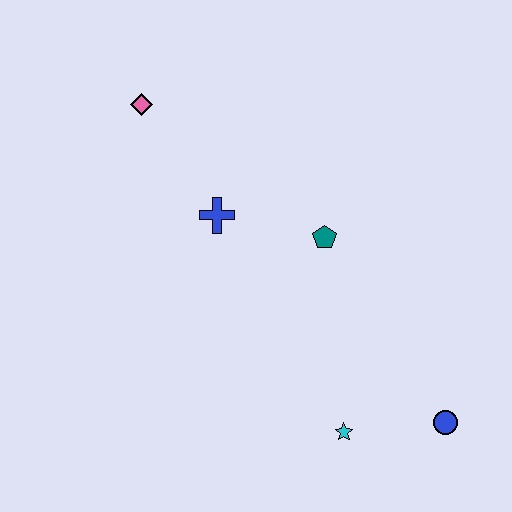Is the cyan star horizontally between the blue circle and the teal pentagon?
Yes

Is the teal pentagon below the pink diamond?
Yes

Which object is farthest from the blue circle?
The pink diamond is farthest from the blue circle.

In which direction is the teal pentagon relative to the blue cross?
The teal pentagon is to the right of the blue cross.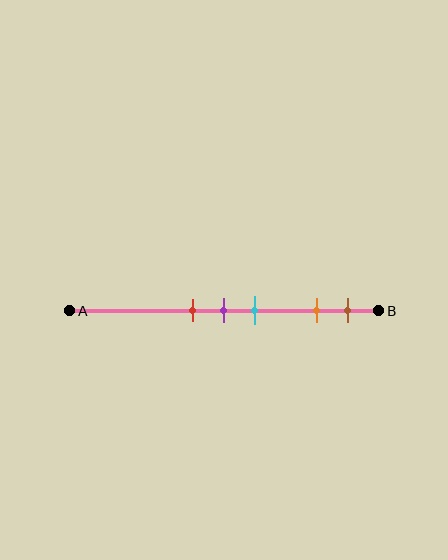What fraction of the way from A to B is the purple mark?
The purple mark is approximately 50% (0.5) of the way from A to B.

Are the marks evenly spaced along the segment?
No, the marks are not evenly spaced.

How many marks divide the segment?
There are 5 marks dividing the segment.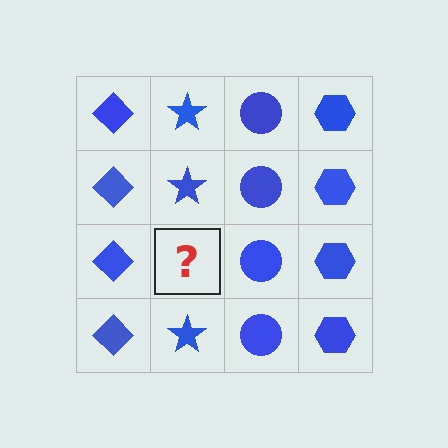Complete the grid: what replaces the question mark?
The question mark should be replaced with a blue star.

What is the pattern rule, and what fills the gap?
The rule is that each column has a consistent shape. The gap should be filled with a blue star.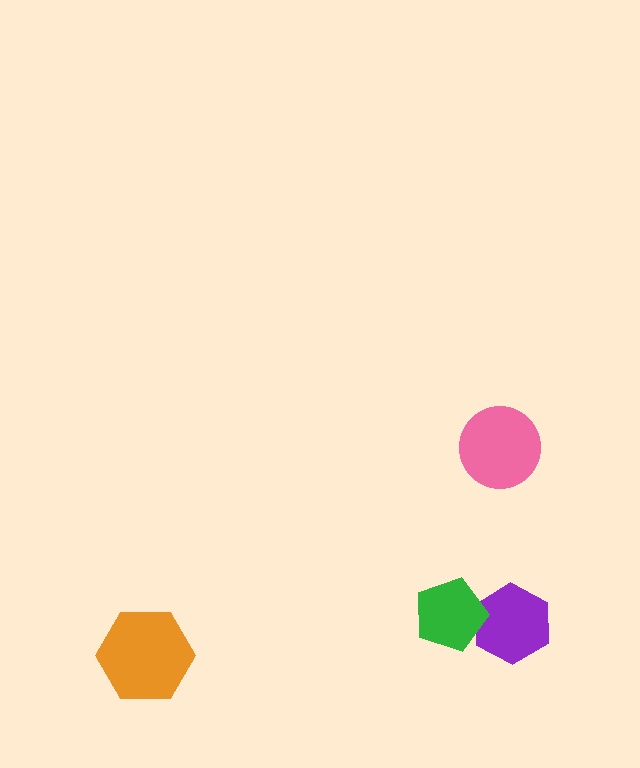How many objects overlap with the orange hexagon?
0 objects overlap with the orange hexagon.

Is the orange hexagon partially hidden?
No, no other shape covers it.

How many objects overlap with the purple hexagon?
1 object overlaps with the purple hexagon.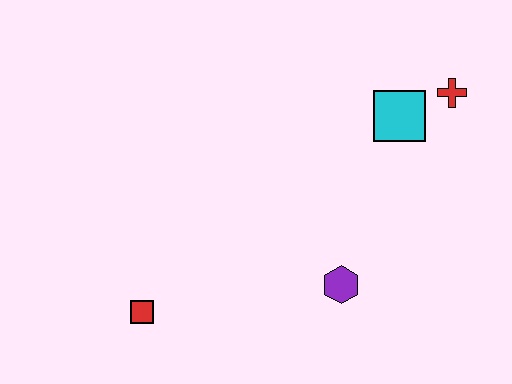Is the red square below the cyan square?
Yes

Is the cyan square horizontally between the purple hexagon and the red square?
No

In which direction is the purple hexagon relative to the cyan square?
The purple hexagon is below the cyan square.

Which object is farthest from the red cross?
The red square is farthest from the red cross.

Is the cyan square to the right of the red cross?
No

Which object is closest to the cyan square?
The red cross is closest to the cyan square.